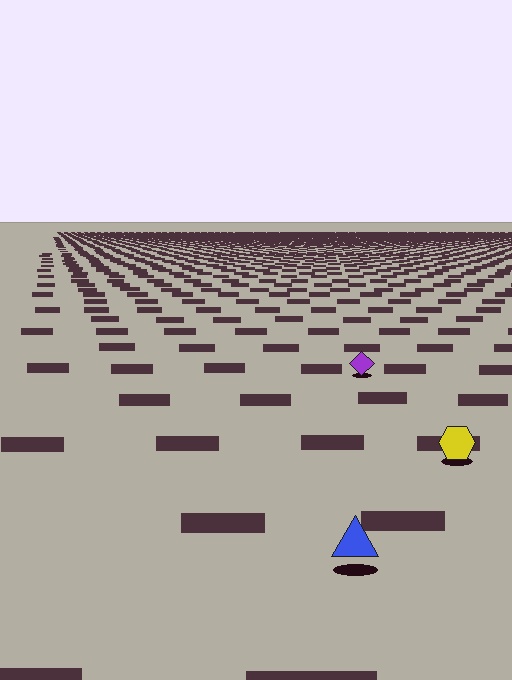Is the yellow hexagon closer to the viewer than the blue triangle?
No. The blue triangle is closer — you can tell from the texture gradient: the ground texture is coarser near it.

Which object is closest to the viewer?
The blue triangle is closest. The texture marks near it are larger and more spread out.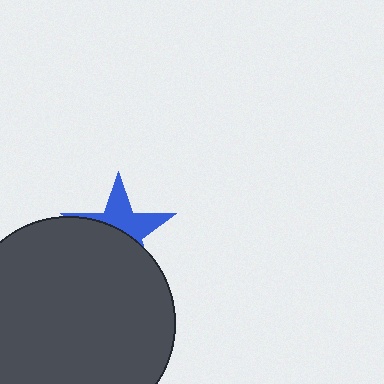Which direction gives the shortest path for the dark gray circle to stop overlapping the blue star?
Moving down gives the shortest separation.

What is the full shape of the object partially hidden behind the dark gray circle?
The partially hidden object is a blue star.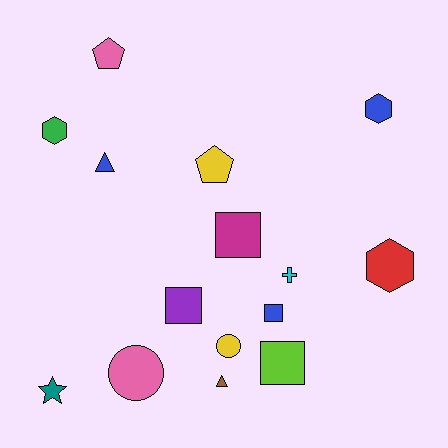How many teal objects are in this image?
There is 1 teal object.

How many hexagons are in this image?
There are 3 hexagons.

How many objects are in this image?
There are 15 objects.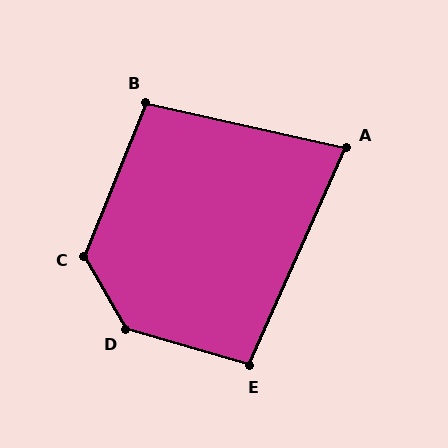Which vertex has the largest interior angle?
D, at approximately 136 degrees.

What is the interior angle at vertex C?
Approximately 128 degrees (obtuse).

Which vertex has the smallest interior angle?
A, at approximately 79 degrees.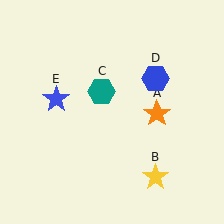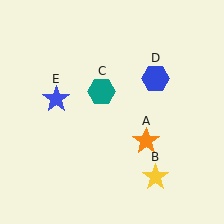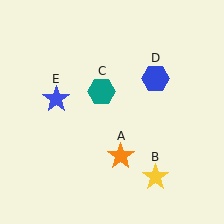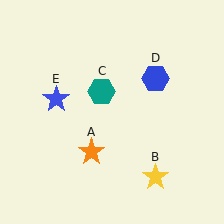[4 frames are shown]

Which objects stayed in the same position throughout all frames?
Yellow star (object B) and teal hexagon (object C) and blue hexagon (object D) and blue star (object E) remained stationary.